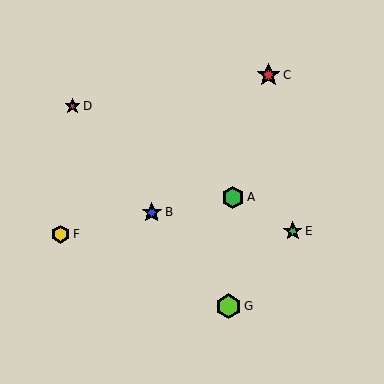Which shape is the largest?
The lime hexagon (labeled G) is the largest.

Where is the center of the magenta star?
The center of the magenta star is at (73, 106).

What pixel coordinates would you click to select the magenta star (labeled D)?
Click at (73, 106) to select the magenta star D.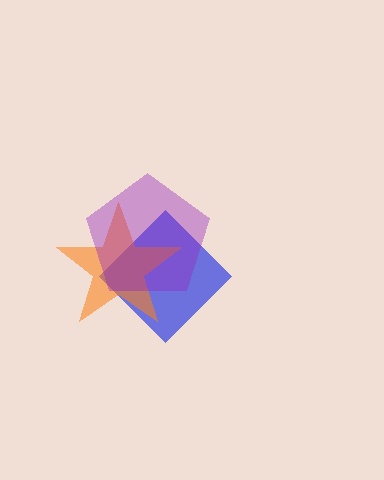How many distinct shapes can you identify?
There are 3 distinct shapes: a blue diamond, an orange star, a purple pentagon.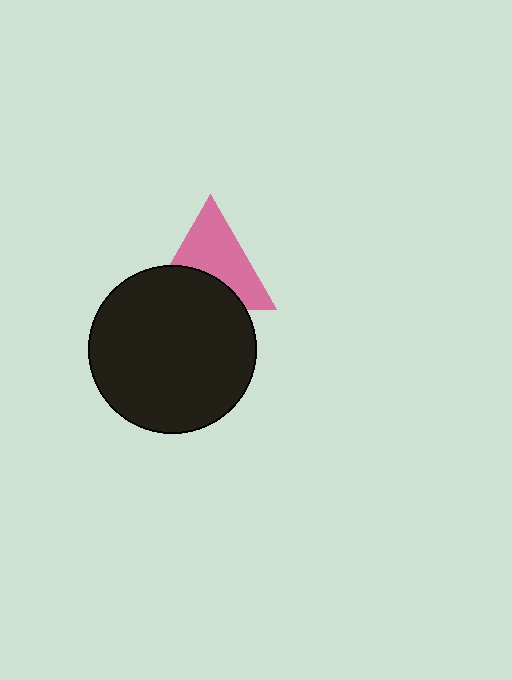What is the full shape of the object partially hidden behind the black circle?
The partially hidden object is a pink triangle.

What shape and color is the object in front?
The object in front is a black circle.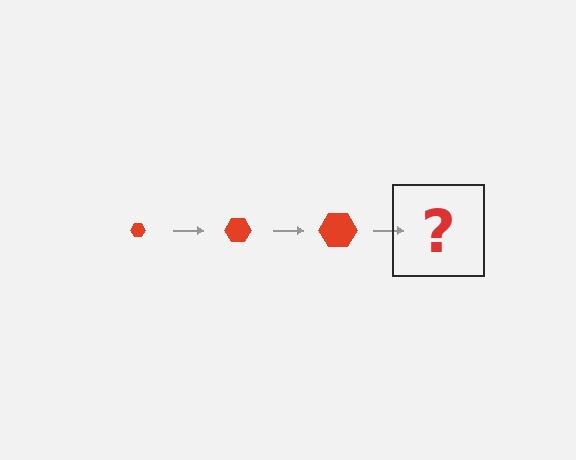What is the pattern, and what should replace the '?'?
The pattern is that the hexagon gets progressively larger each step. The '?' should be a red hexagon, larger than the previous one.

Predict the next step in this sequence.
The next step is a red hexagon, larger than the previous one.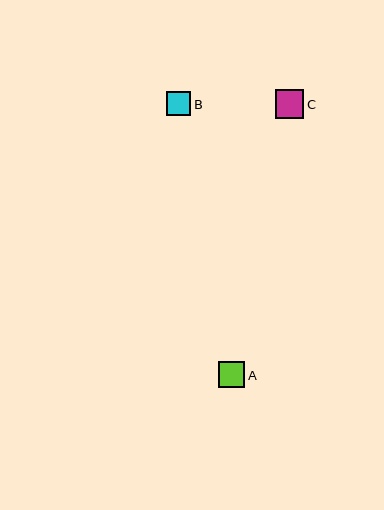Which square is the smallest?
Square B is the smallest with a size of approximately 24 pixels.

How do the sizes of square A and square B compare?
Square A and square B are approximately the same size.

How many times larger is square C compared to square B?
Square C is approximately 1.2 times the size of square B.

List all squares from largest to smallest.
From largest to smallest: C, A, B.